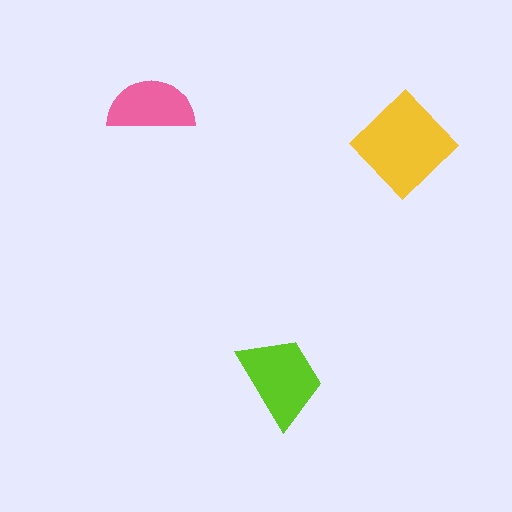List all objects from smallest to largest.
The pink semicircle, the lime trapezoid, the yellow diamond.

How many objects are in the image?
There are 3 objects in the image.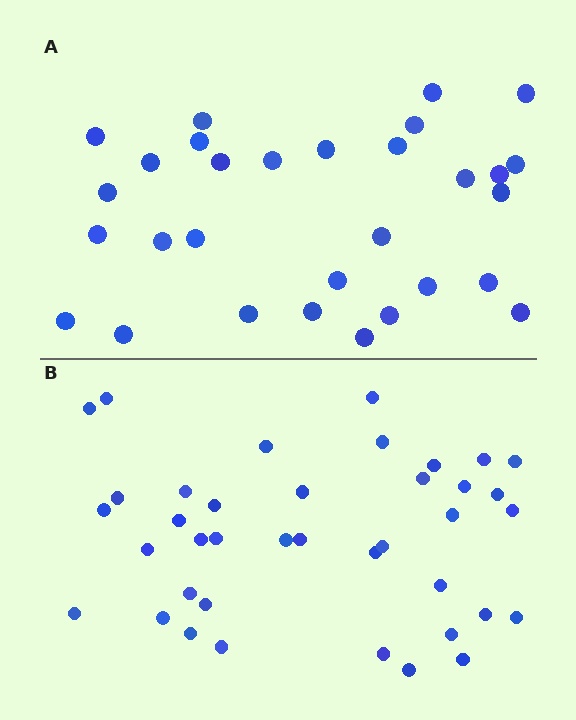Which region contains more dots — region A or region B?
Region B (the bottom region) has more dots.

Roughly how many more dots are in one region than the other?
Region B has roughly 8 or so more dots than region A.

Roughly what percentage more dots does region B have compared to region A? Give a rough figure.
About 30% more.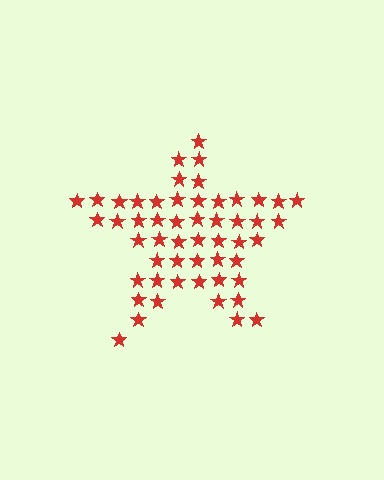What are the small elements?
The small elements are stars.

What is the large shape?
The large shape is a star.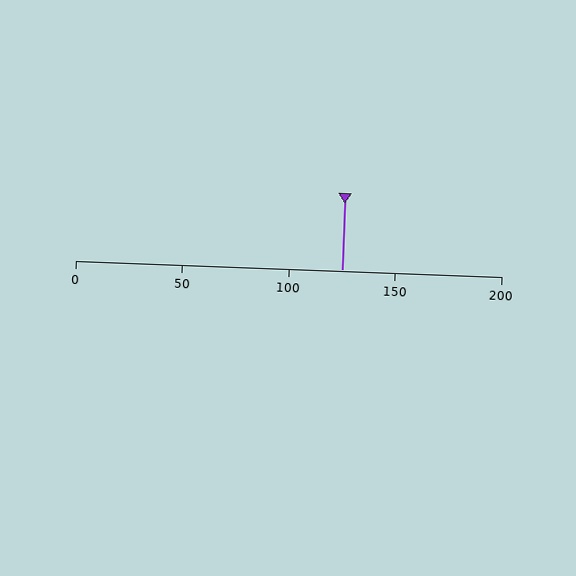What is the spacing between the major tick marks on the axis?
The major ticks are spaced 50 apart.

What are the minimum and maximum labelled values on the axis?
The axis runs from 0 to 200.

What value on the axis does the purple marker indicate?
The marker indicates approximately 125.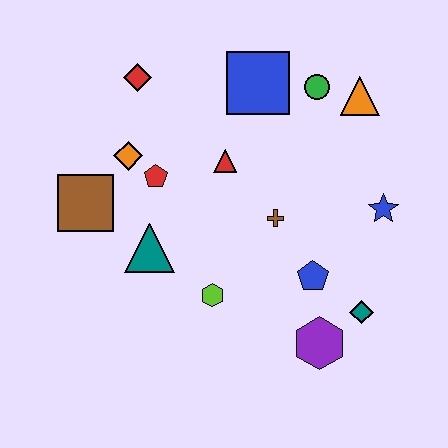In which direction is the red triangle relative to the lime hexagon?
The red triangle is above the lime hexagon.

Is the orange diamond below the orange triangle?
Yes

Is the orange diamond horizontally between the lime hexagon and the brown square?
Yes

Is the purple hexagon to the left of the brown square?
No